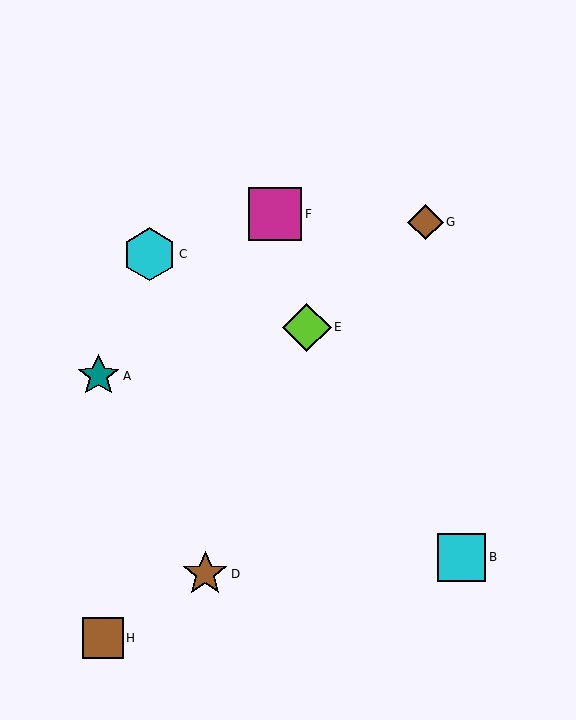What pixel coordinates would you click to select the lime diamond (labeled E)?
Click at (307, 327) to select the lime diamond E.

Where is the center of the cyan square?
The center of the cyan square is at (462, 557).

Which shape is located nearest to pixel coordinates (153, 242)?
The cyan hexagon (labeled C) at (150, 254) is nearest to that location.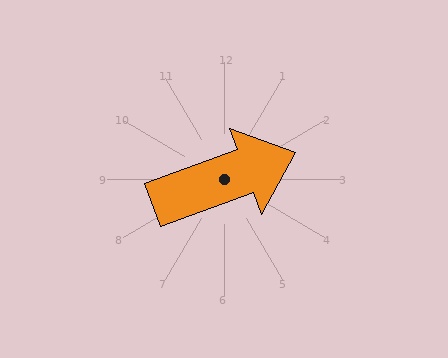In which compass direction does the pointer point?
East.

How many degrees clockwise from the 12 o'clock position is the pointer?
Approximately 70 degrees.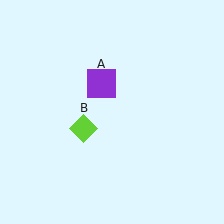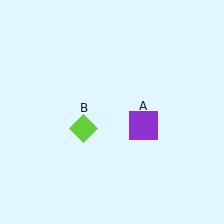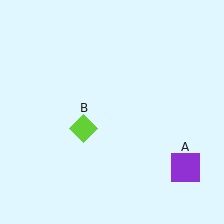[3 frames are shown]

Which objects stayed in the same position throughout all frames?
Lime diamond (object B) remained stationary.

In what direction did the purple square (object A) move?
The purple square (object A) moved down and to the right.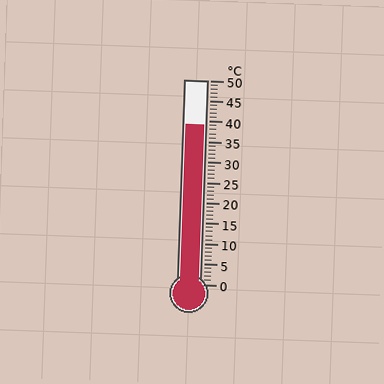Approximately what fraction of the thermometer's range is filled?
The thermometer is filled to approximately 80% of its range.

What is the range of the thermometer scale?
The thermometer scale ranges from 0°C to 50°C.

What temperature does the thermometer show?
The thermometer shows approximately 39°C.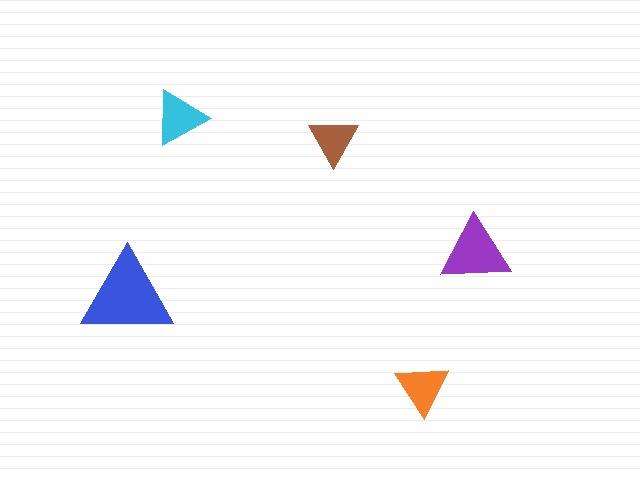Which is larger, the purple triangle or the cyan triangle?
The purple one.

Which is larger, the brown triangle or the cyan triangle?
The cyan one.